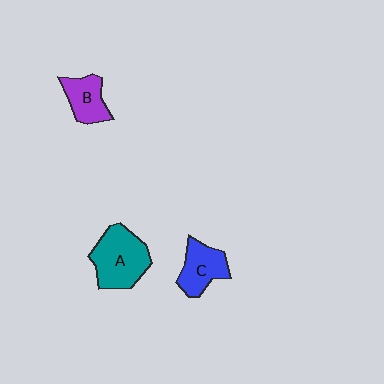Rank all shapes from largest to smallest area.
From largest to smallest: A (teal), C (blue), B (purple).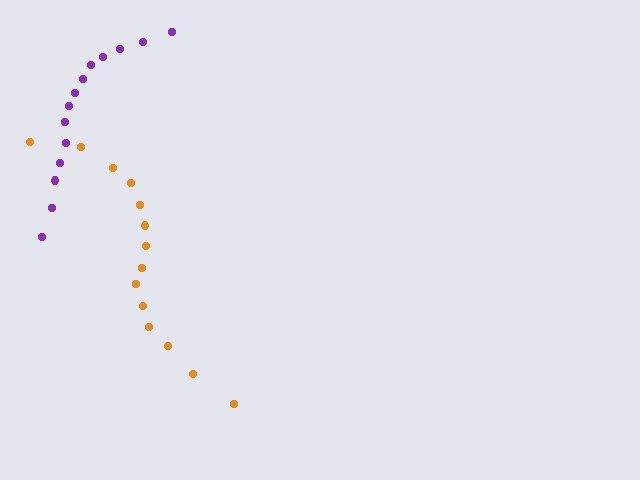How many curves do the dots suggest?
There are 2 distinct paths.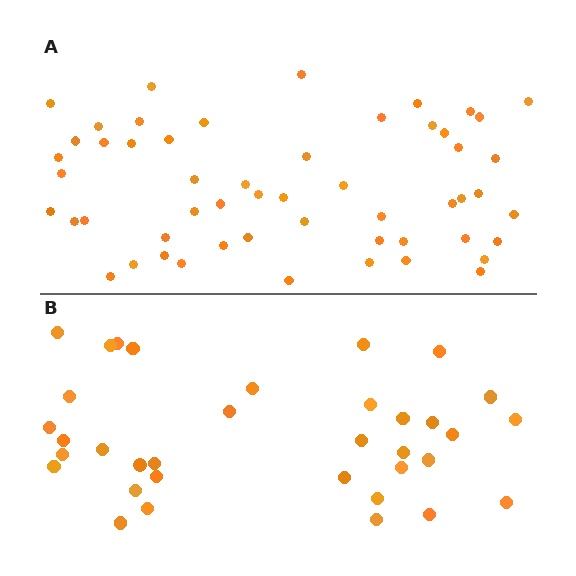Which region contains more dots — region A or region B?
Region A (the top region) has more dots.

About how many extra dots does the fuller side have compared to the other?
Region A has approximately 20 more dots than region B.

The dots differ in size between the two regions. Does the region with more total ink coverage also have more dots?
No. Region B has more total ink coverage because its dots are larger, but region A actually contains more individual dots. Total area can be misleading — the number of items is what matters here.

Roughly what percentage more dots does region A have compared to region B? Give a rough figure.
About 55% more.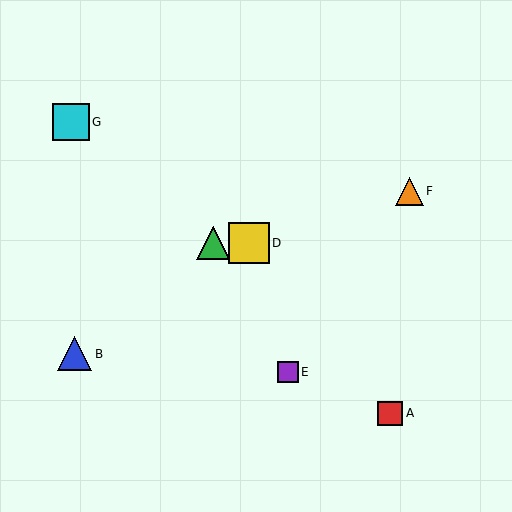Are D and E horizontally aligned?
No, D is at y≈243 and E is at y≈372.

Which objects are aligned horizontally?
Objects C, D are aligned horizontally.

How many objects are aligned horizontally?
2 objects (C, D) are aligned horizontally.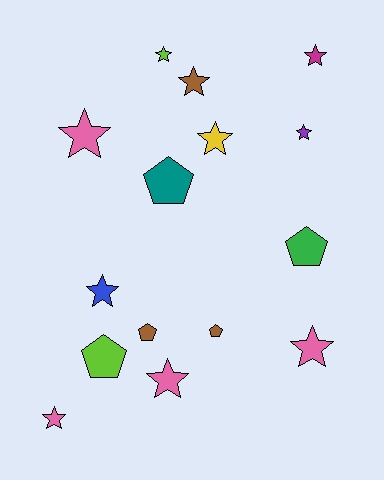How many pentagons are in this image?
There are 5 pentagons.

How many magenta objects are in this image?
There is 1 magenta object.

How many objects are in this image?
There are 15 objects.